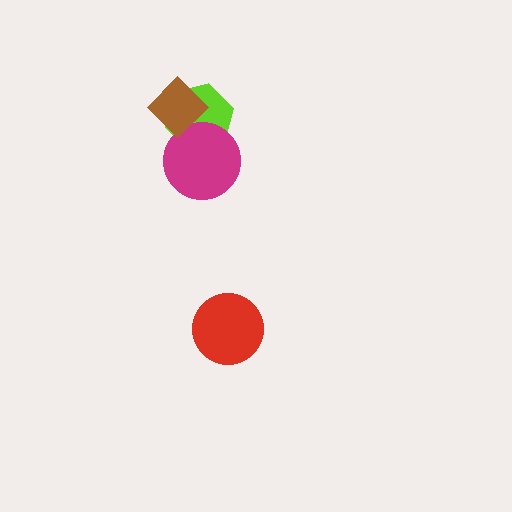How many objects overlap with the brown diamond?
2 objects overlap with the brown diamond.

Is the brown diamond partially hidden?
No, no other shape covers it.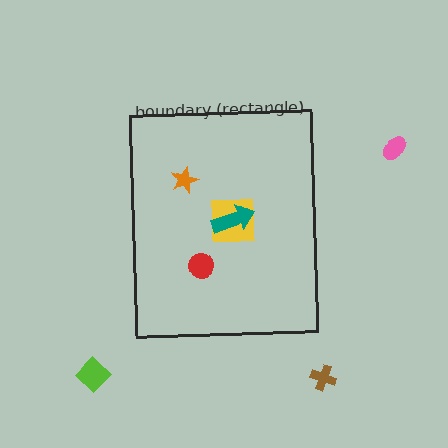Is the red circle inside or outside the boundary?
Inside.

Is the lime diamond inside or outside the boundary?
Outside.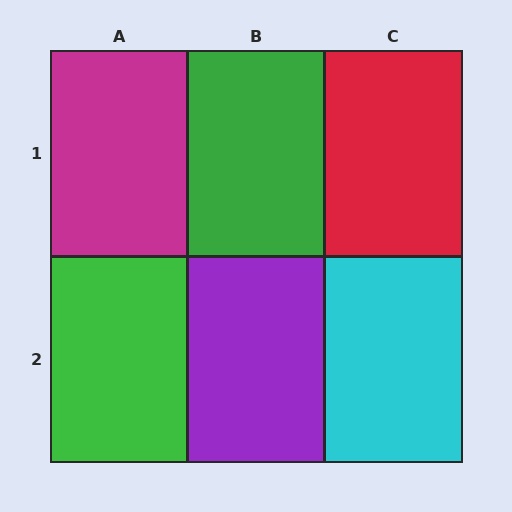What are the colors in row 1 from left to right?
Magenta, green, red.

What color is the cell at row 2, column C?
Cyan.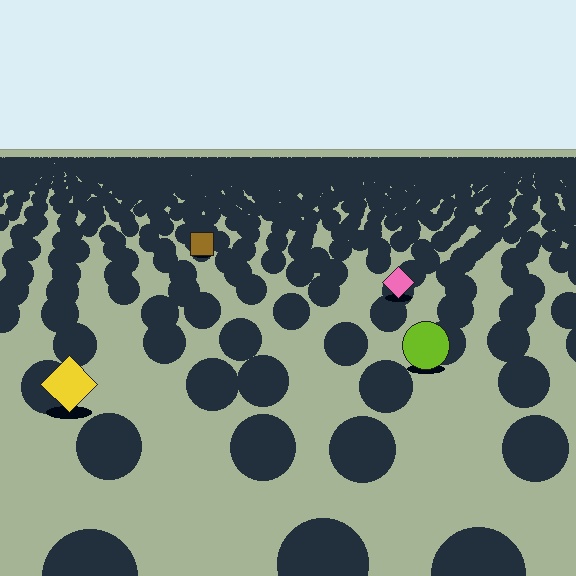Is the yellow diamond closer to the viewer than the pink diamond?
Yes. The yellow diamond is closer — you can tell from the texture gradient: the ground texture is coarser near it.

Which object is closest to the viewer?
The yellow diamond is closest. The texture marks near it are larger and more spread out.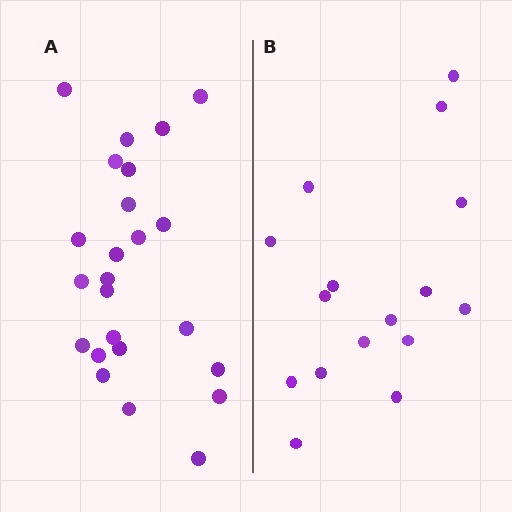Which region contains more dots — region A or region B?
Region A (the left region) has more dots.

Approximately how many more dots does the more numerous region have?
Region A has roughly 8 or so more dots than region B.